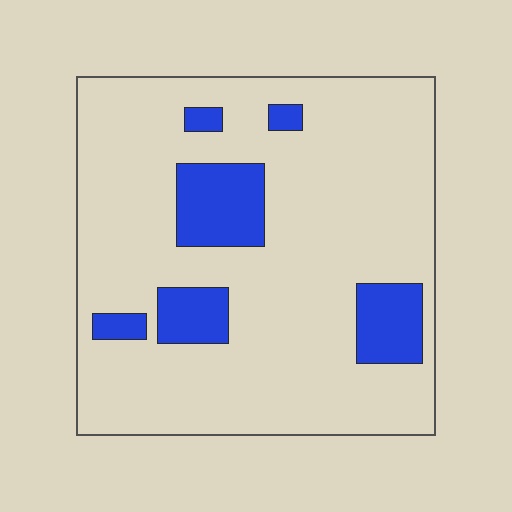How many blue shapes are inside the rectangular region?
6.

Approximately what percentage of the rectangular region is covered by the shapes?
Approximately 15%.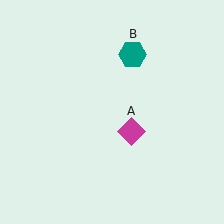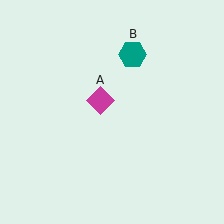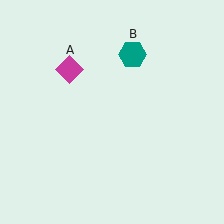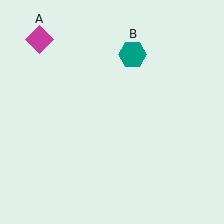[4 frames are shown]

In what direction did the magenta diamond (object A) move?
The magenta diamond (object A) moved up and to the left.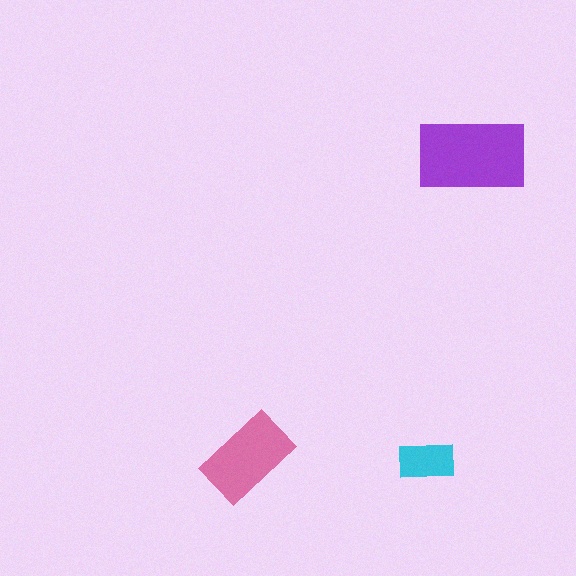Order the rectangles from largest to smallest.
the purple one, the pink one, the cyan one.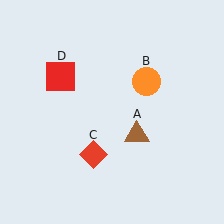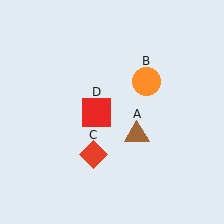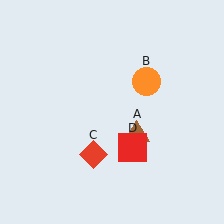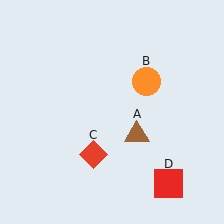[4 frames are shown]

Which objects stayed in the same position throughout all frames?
Brown triangle (object A) and orange circle (object B) and red diamond (object C) remained stationary.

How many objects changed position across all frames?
1 object changed position: red square (object D).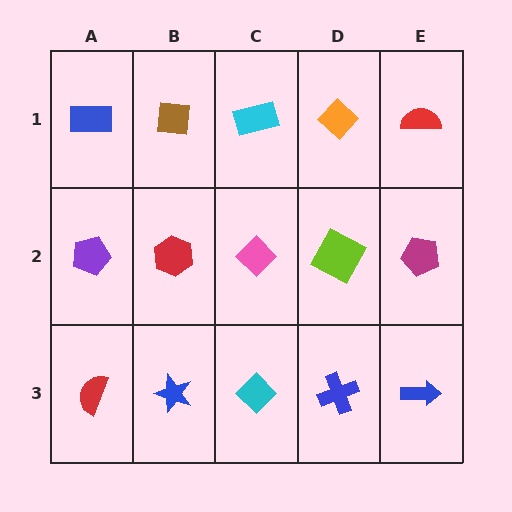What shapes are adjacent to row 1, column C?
A pink diamond (row 2, column C), a brown square (row 1, column B), an orange diamond (row 1, column D).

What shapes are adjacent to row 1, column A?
A purple pentagon (row 2, column A), a brown square (row 1, column B).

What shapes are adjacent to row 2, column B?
A brown square (row 1, column B), a blue star (row 3, column B), a purple pentagon (row 2, column A), a pink diamond (row 2, column C).